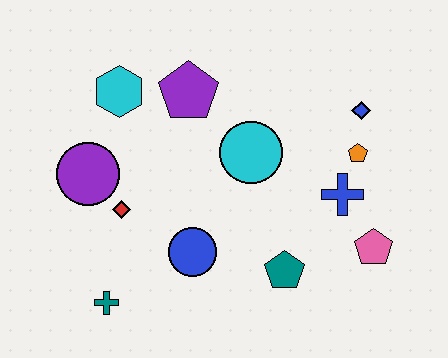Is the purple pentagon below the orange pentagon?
No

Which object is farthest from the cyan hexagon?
The pink pentagon is farthest from the cyan hexagon.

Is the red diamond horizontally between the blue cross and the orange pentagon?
No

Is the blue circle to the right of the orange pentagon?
No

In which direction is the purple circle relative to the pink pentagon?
The purple circle is to the left of the pink pentagon.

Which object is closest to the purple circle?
The red diamond is closest to the purple circle.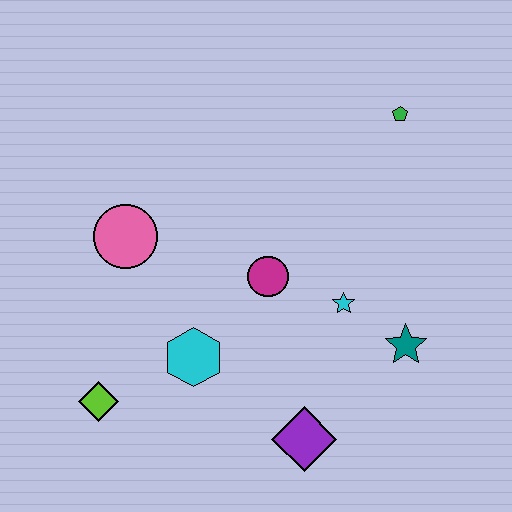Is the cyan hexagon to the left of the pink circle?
No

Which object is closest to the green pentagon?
The cyan star is closest to the green pentagon.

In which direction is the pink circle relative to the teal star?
The pink circle is to the left of the teal star.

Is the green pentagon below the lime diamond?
No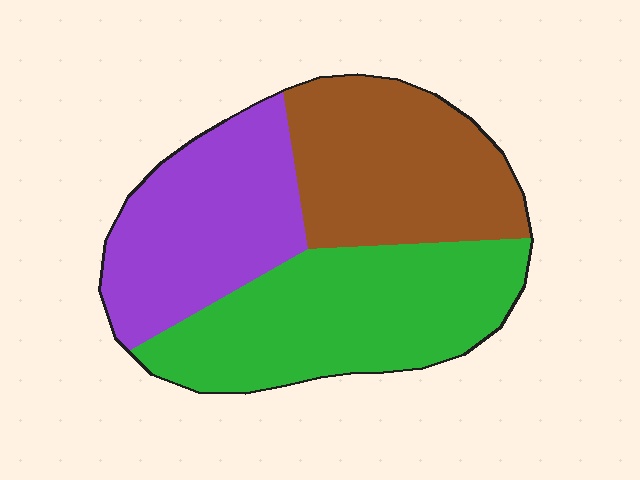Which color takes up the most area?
Green, at roughly 40%.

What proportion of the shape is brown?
Brown takes up about one third (1/3) of the shape.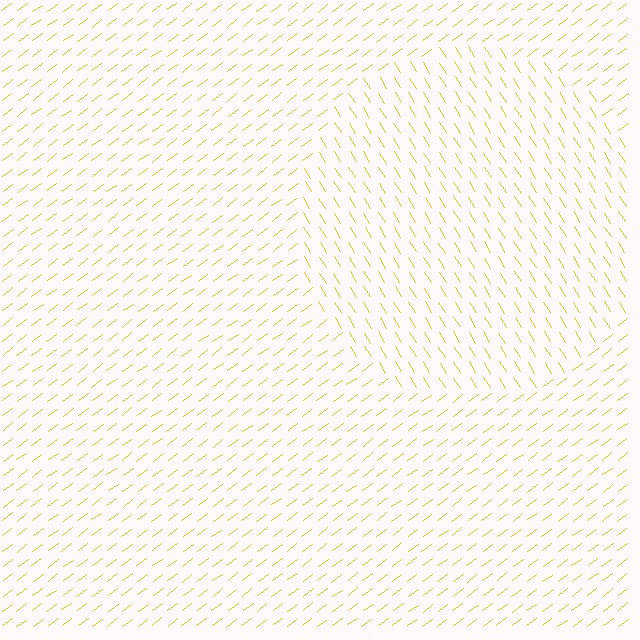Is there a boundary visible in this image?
Yes, there is a texture boundary formed by a change in line orientation.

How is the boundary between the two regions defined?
The boundary is defined purely by a change in line orientation (approximately 86 degrees difference). All lines are the same color and thickness.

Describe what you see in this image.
The image is filled with small yellow line segments. A circle region in the image has lines oriented differently from the surrounding lines, creating a visible texture boundary.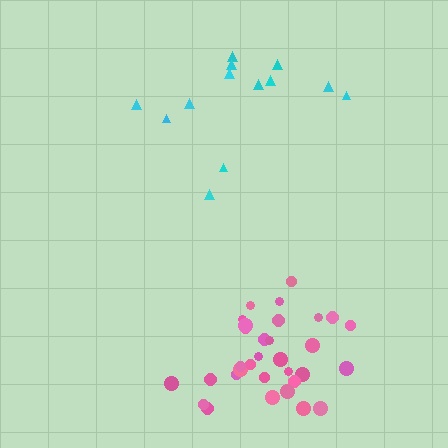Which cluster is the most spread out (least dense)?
Cyan.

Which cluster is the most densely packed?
Pink.